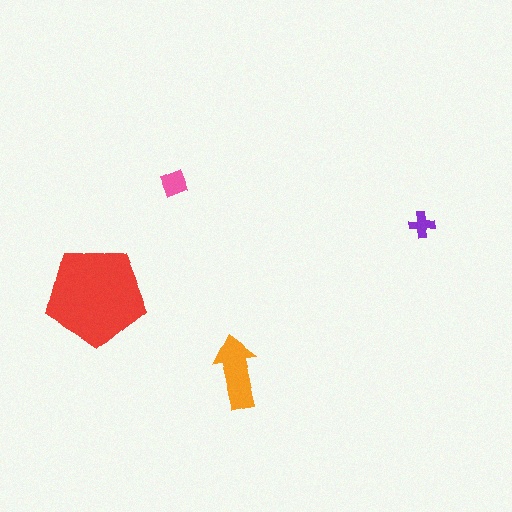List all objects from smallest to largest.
The purple cross, the pink diamond, the orange arrow, the red pentagon.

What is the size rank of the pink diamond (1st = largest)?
3rd.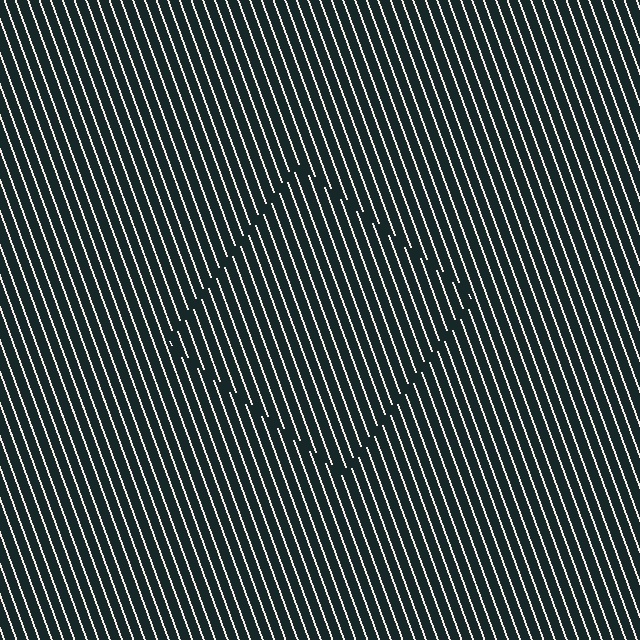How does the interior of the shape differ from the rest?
The interior of the shape contains the same grating, shifted by half a period — the contour is defined by the phase discontinuity where line-ends from the inner and outer gratings abut.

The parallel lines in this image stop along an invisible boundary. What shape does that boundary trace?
An illusory square. The interior of the shape contains the same grating, shifted by half a period — the contour is defined by the phase discontinuity where line-ends from the inner and outer gratings abut.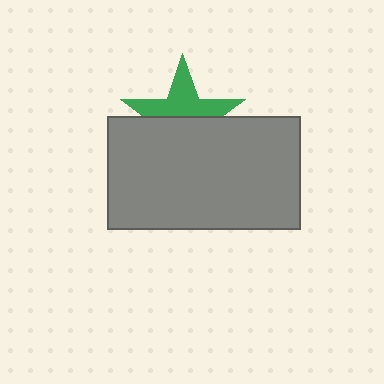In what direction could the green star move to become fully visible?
The green star could move up. That would shift it out from behind the gray rectangle entirely.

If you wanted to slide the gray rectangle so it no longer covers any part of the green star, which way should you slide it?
Slide it down — that is the most direct way to separate the two shapes.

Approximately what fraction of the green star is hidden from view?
Roughly 52% of the green star is hidden behind the gray rectangle.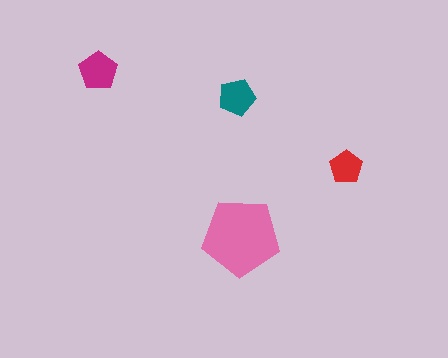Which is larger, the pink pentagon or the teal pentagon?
The pink one.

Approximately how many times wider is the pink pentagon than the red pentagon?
About 2.5 times wider.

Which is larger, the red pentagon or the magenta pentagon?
The magenta one.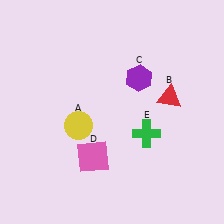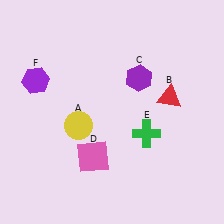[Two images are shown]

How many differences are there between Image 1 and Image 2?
There is 1 difference between the two images.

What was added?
A purple hexagon (F) was added in Image 2.